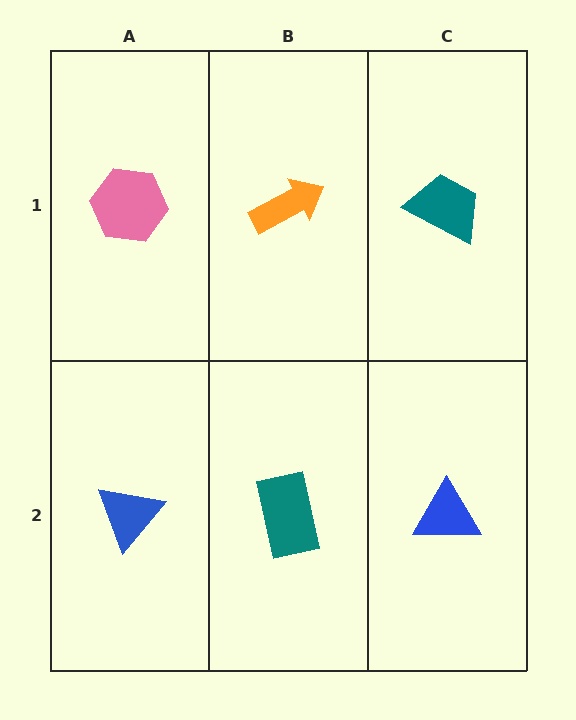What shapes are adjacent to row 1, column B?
A teal rectangle (row 2, column B), a pink hexagon (row 1, column A), a teal trapezoid (row 1, column C).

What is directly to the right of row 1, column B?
A teal trapezoid.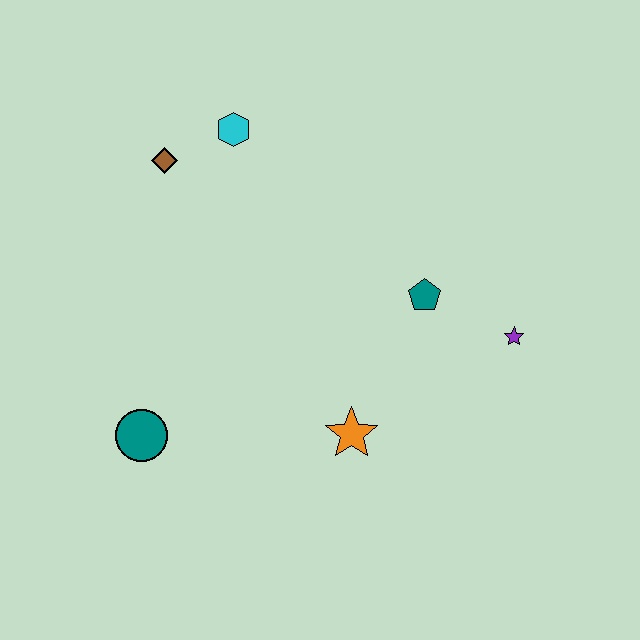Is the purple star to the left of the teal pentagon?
No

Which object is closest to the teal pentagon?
The purple star is closest to the teal pentagon.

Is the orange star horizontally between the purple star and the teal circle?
Yes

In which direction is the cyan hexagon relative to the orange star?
The cyan hexagon is above the orange star.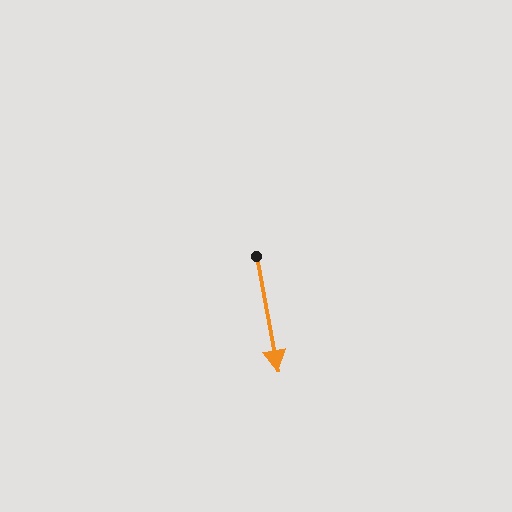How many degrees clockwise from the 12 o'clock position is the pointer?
Approximately 169 degrees.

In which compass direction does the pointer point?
South.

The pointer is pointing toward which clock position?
Roughly 6 o'clock.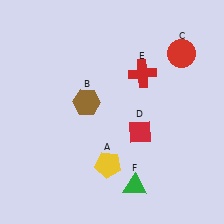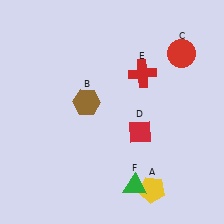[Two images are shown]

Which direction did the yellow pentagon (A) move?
The yellow pentagon (A) moved right.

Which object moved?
The yellow pentagon (A) moved right.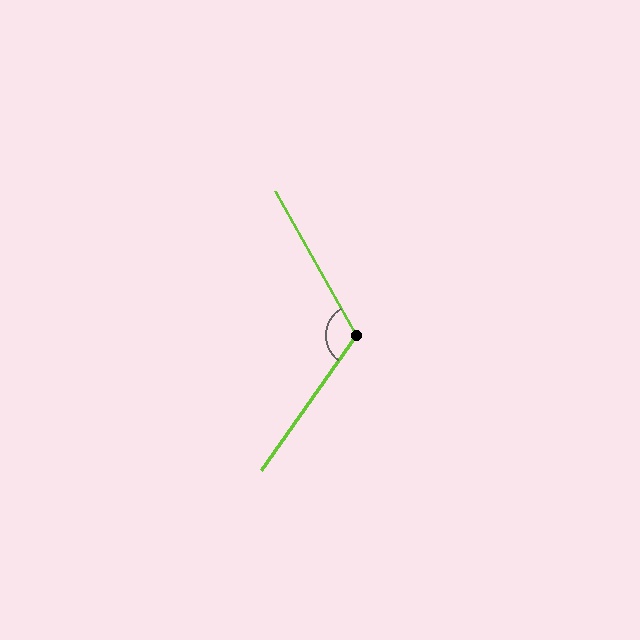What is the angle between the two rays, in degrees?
Approximately 116 degrees.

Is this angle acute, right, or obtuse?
It is obtuse.